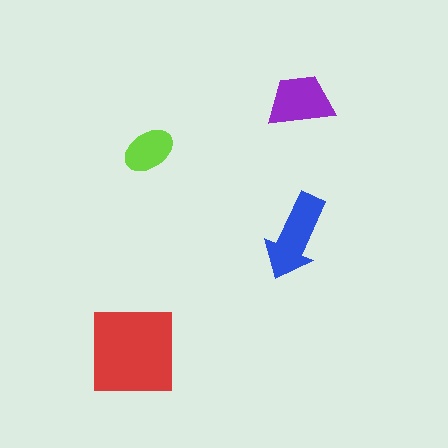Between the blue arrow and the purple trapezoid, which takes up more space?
The blue arrow.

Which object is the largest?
The red square.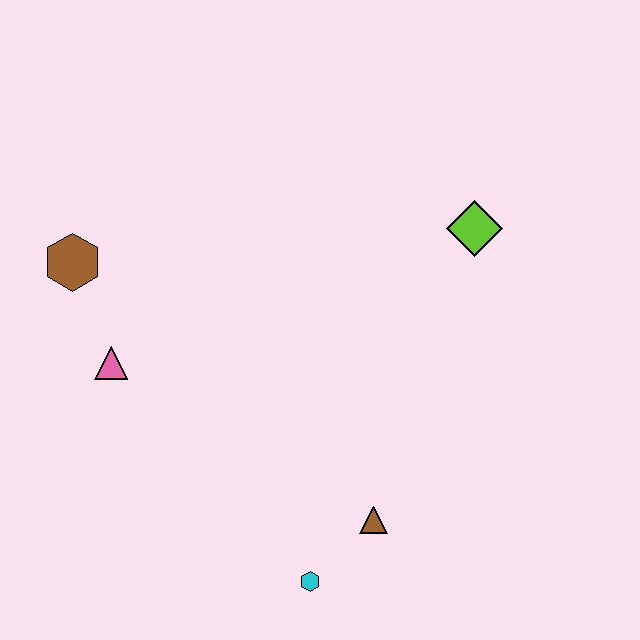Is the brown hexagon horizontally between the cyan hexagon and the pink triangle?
No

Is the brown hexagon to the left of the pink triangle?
Yes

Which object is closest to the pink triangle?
The brown hexagon is closest to the pink triangle.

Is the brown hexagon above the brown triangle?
Yes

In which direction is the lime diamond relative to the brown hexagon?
The lime diamond is to the right of the brown hexagon.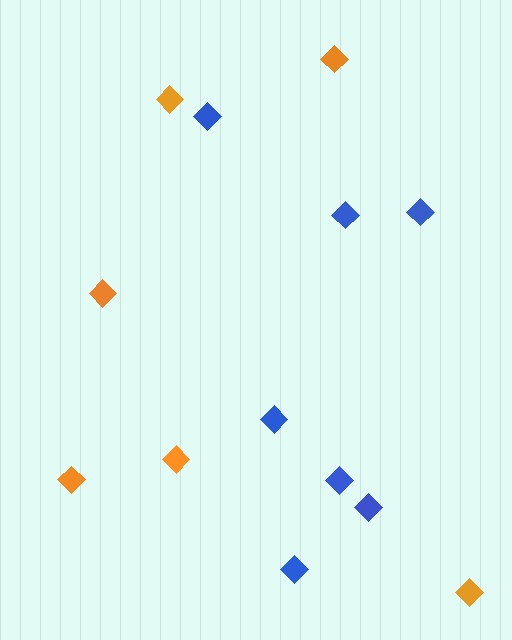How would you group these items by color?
There are 2 groups: one group of orange diamonds (6) and one group of blue diamonds (7).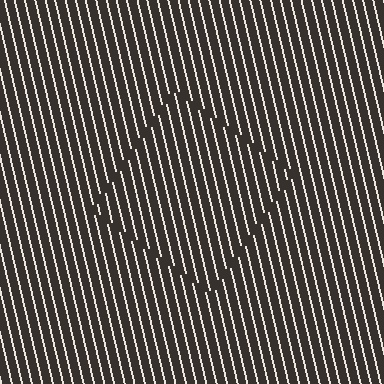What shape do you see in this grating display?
An illusory square. The interior of the shape contains the same grating, shifted by half a period — the contour is defined by the phase discontinuity where line-ends from the inner and outer gratings abut.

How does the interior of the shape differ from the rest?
The interior of the shape contains the same grating, shifted by half a period — the contour is defined by the phase discontinuity where line-ends from the inner and outer gratings abut.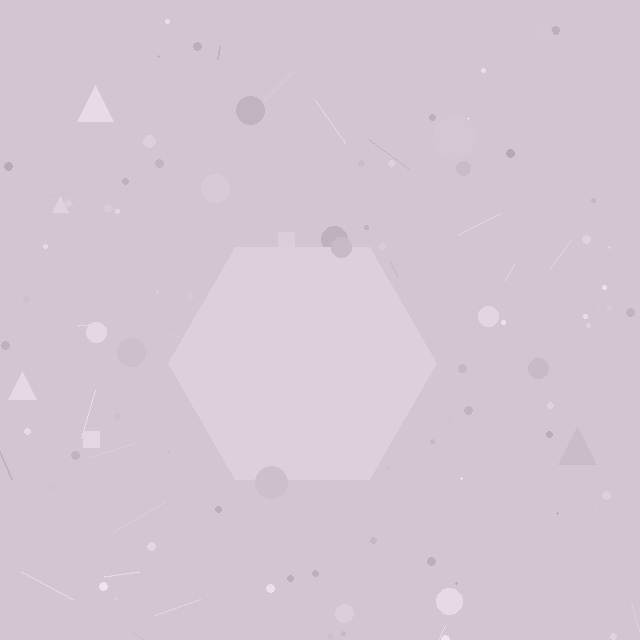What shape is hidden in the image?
A hexagon is hidden in the image.